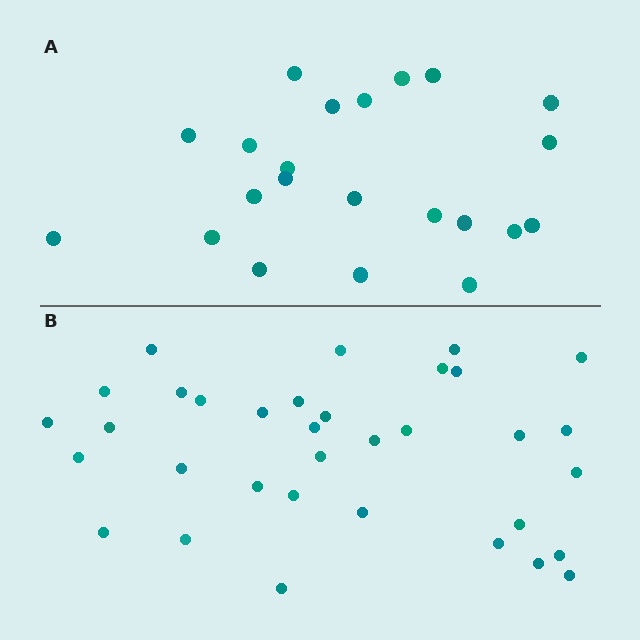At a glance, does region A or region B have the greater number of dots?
Region B (the bottom region) has more dots.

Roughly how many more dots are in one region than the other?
Region B has roughly 12 or so more dots than region A.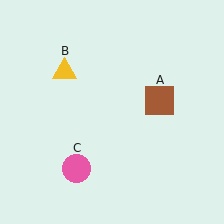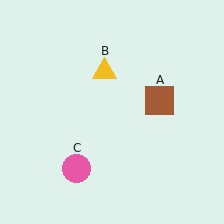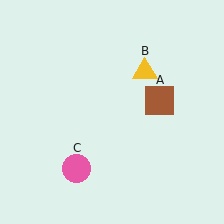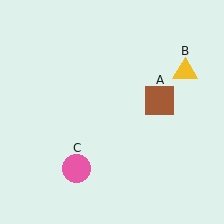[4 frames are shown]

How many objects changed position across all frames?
1 object changed position: yellow triangle (object B).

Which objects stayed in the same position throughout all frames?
Brown square (object A) and pink circle (object C) remained stationary.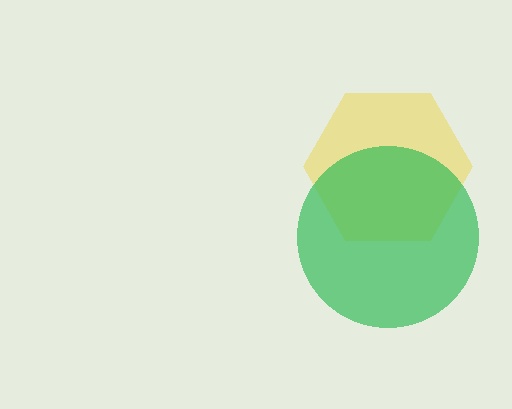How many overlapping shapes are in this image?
There are 2 overlapping shapes in the image.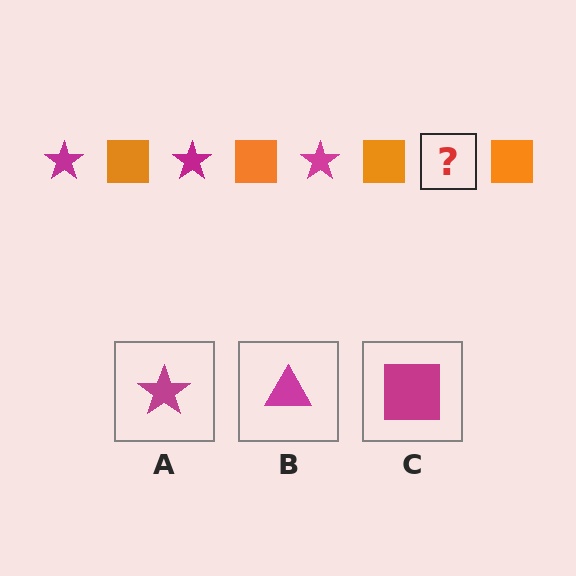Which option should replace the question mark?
Option A.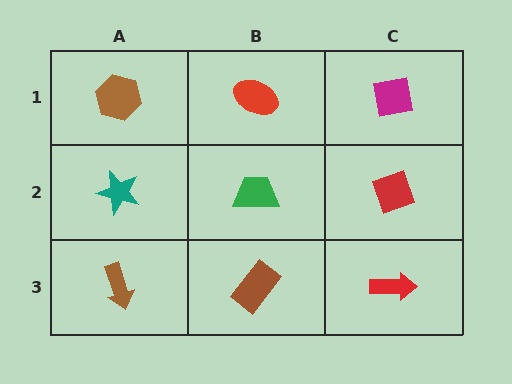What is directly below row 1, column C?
A red diamond.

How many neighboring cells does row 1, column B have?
3.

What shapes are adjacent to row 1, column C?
A red diamond (row 2, column C), a red ellipse (row 1, column B).